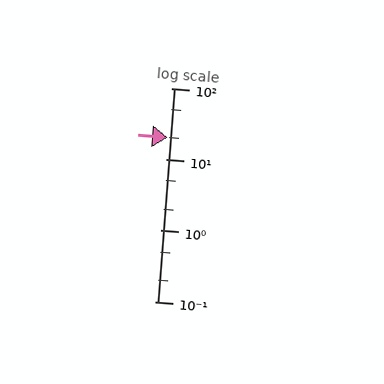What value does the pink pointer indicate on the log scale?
The pointer indicates approximately 20.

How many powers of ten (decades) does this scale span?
The scale spans 3 decades, from 0.1 to 100.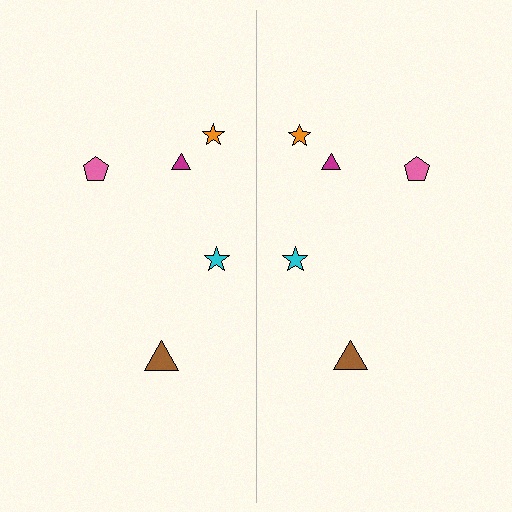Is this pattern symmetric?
Yes, this pattern has bilateral (reflection) symmetry.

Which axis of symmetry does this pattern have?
The pattern has a vertical axis of symmetry running through the center of the image.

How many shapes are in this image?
There are 10 shapes in this image.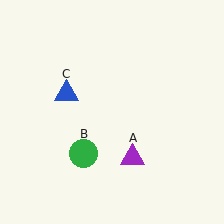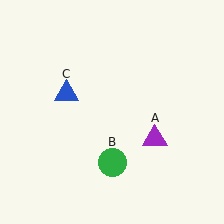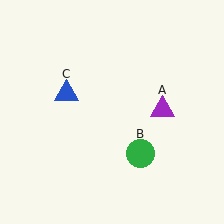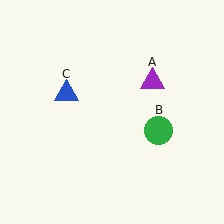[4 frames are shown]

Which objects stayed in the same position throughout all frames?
Blue triangle (object C) remained stationary.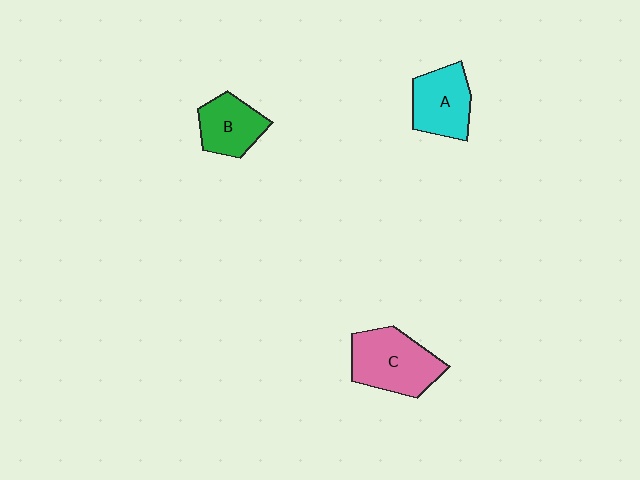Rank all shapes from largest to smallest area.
From largest to smallest: C (pink), A (cyan), B (green).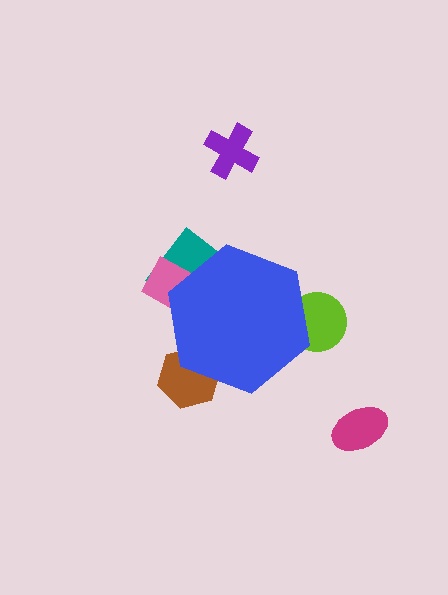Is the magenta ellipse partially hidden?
No, the magenta ellipse is fully visible.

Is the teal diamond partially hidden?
Yes, the teal diamond is partially hidden behind the blue hexagon.